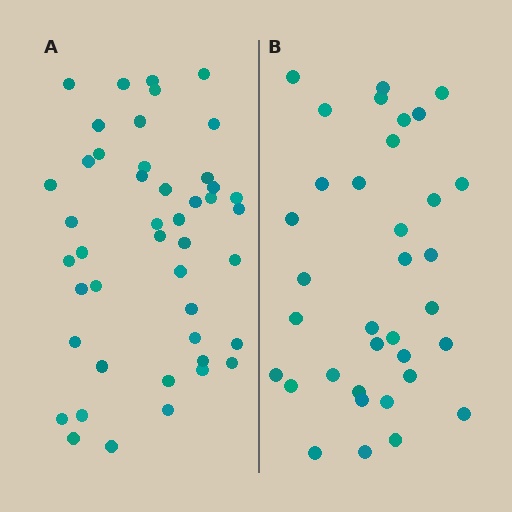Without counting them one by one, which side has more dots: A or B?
Region A (the left region) has more dots.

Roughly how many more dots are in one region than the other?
Region A has roughly 10 or so more dots than region B.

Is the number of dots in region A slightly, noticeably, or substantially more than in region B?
Region A has noticeably more, but not dramatically so. The ratio is roughly 1.3 to 1.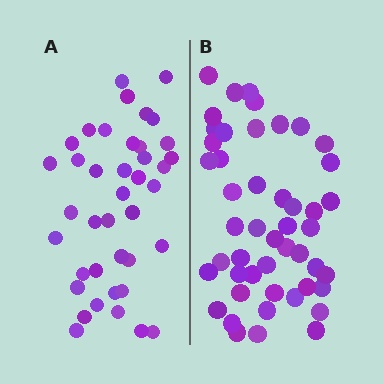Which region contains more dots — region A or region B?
Region B (the right region) has more dots.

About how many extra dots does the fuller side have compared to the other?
Region B has roughly 8 or so more dots than region A.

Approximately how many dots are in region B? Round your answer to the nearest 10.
About 50 dots. (The exact count is 48, which rounds to 50.)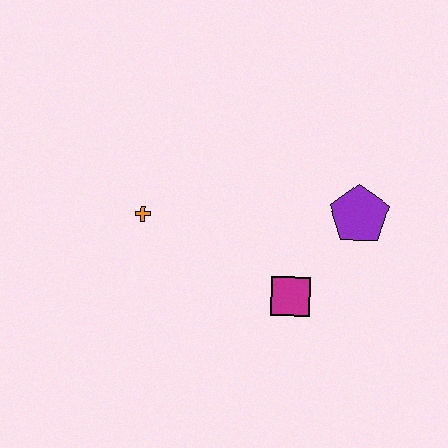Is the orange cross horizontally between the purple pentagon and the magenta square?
No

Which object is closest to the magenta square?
The purple pentagon is closest to the magenta square.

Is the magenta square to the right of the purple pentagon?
No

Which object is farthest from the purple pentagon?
The orange cross is farthest from the purple pentagon.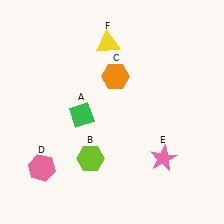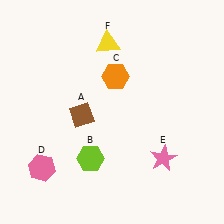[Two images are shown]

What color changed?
The diamond (A) changed from green in Image 1 to brown in Image 2.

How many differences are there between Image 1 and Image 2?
There is 1 difference between the two images.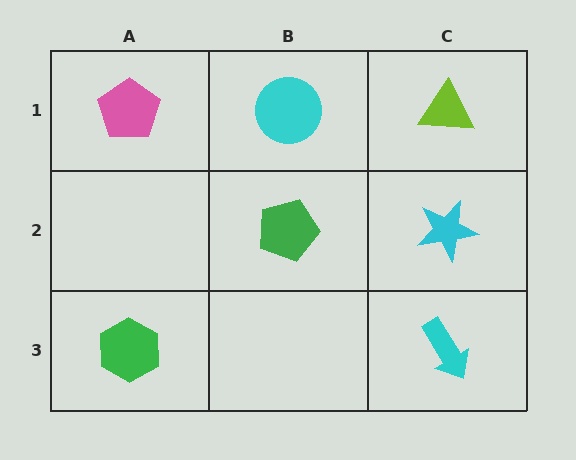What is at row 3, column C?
A cyan arrow.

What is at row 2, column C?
A cyan star.